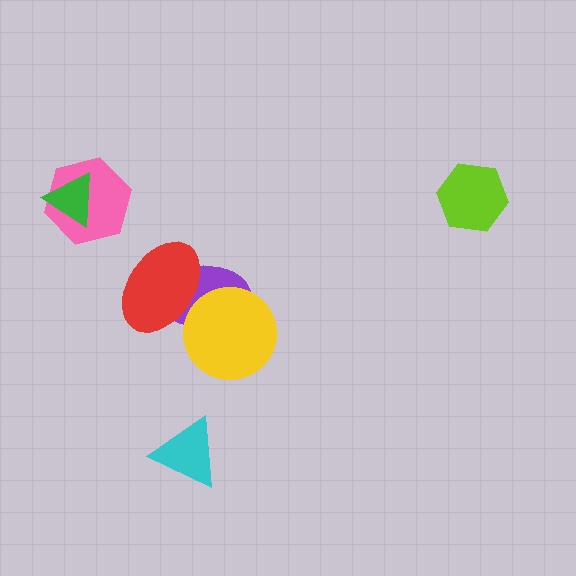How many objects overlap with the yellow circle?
2 objects overlap with the yellow circle.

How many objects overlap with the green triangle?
1 object overlaps with the green triangle.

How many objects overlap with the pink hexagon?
1 object overlaps with the pink hexagon.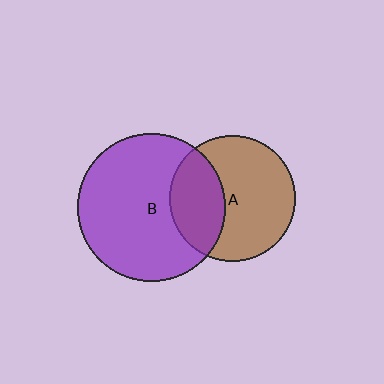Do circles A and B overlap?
Yes.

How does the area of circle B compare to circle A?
Approximately 1.4 times.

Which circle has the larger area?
Circle B (purple).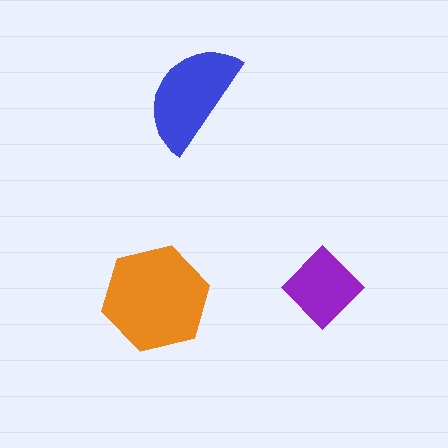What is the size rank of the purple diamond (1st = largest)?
3rd.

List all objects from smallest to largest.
The purple diamond, the blue semicircle, the orange hexagon.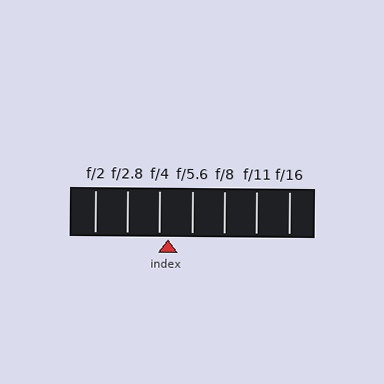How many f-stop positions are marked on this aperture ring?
There are 7 f-stop positions marked.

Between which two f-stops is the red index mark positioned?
The index mark is between f/4 and f/5.6.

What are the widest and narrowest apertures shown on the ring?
The widest aperture shown is f/2 and the narrowest is f/16.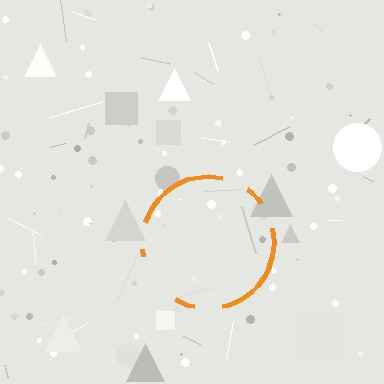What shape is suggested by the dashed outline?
The dashed outline suggests a circle.